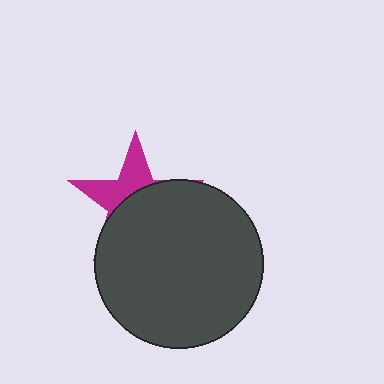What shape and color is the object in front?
The object in front is a dark gray circle.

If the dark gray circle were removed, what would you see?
You would see the complete magenta star.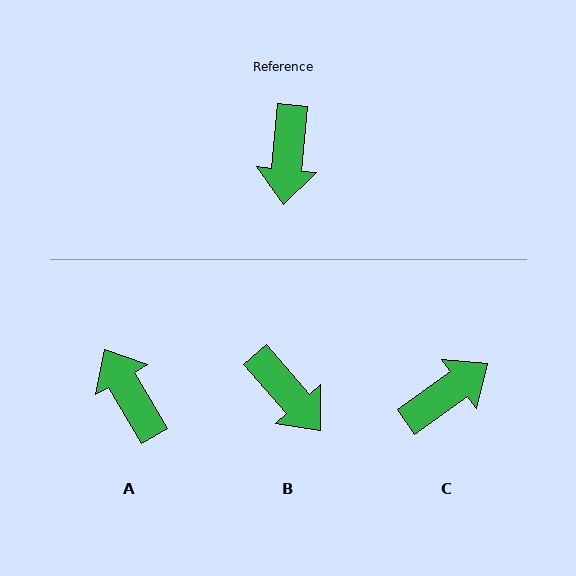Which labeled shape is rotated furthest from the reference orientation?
A, about 145 degrees away.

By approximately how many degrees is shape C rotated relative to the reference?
Approximately 131 degrees counter-clockwise.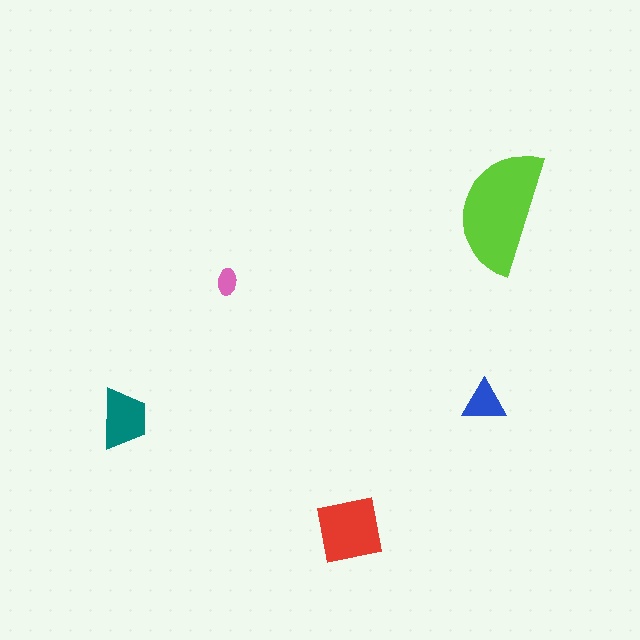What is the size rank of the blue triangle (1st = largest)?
4th.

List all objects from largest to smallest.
The lime semicircle, the red square, the teal trapezoid, the blue triangle, the pink ellipse.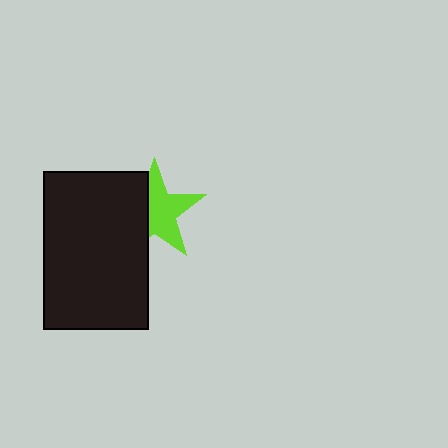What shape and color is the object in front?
The object in front is a black rectangle.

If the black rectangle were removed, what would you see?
You would see the complete lime star.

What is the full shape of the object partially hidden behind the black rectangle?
The partially hidden object is a lime star.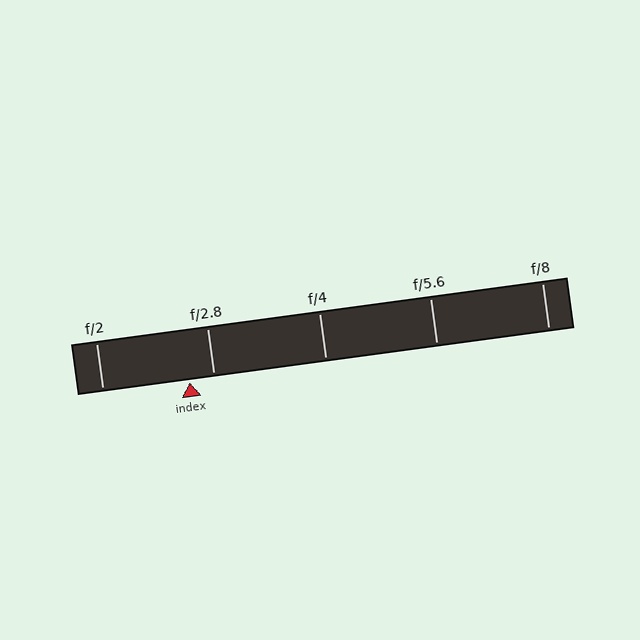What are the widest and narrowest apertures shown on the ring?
The widest aperture shown is f/2 and the narrowest is f/8.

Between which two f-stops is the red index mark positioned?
The index mark is between f/2 and f/2.8.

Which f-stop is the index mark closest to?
The index mark is closest to f/2.8.